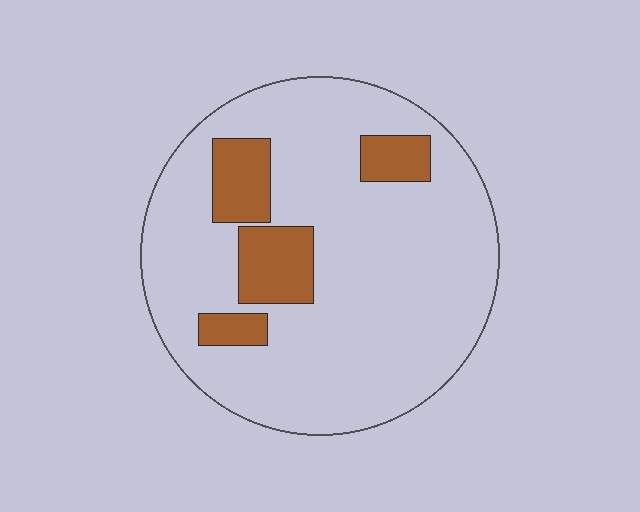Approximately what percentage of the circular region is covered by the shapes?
Approximately 15%.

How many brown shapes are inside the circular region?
4.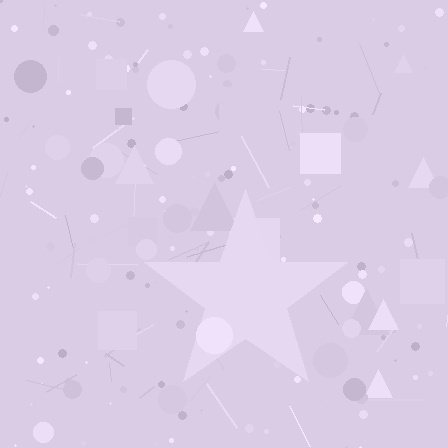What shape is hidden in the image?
A star is hidden in the image.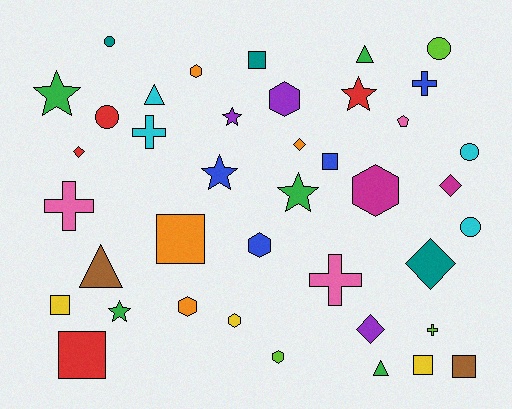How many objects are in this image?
There are 40 objects.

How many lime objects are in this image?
There are 3 lime objects.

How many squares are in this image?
There are 7 squares.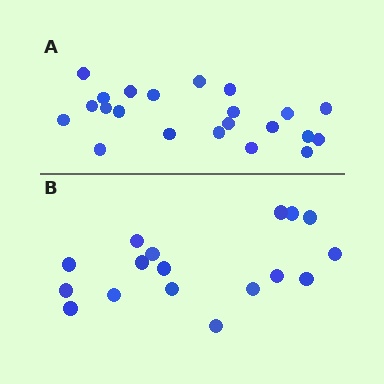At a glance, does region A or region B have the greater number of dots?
Region A (the top region) has more dots.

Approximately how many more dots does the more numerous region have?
Region A has about 5 more dots than region B.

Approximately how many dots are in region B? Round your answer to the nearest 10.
About 20 dots. (The exact count is 17, which rounds to 20.)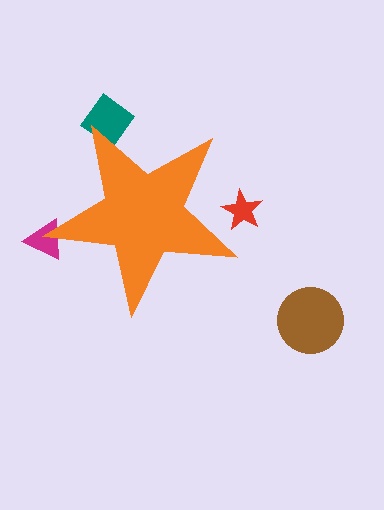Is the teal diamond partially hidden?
Yes, the teal diamond is partially hidden behind the orange star.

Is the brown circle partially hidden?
No, the brown circle is fully visible.